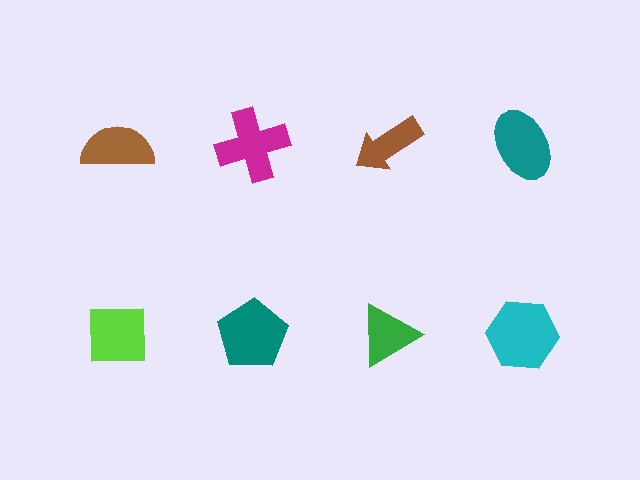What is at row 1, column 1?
A brown semicircle.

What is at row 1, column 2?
A magenta cross.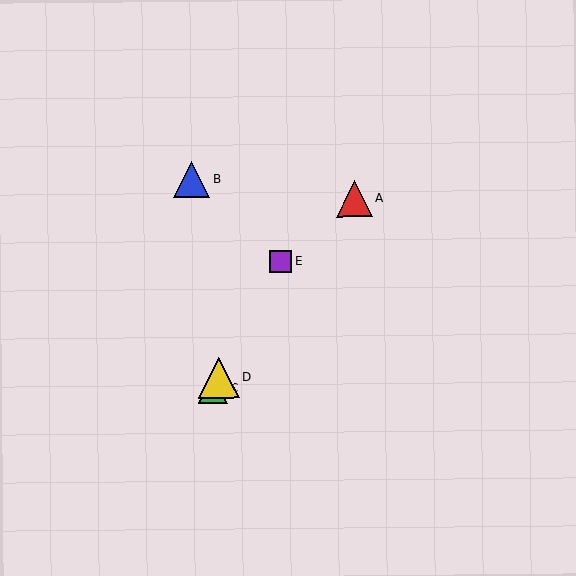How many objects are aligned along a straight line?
3 objects (C, D, E) are aligned along a straight line.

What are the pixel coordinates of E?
Object E is at (280, 261).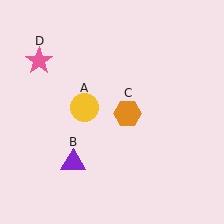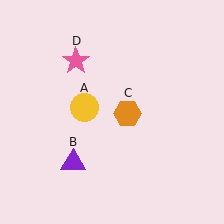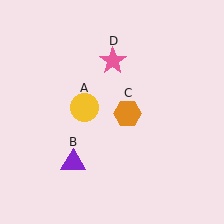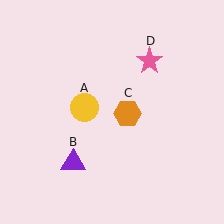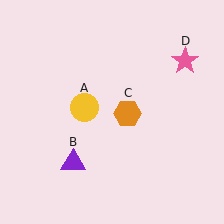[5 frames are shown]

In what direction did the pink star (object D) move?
The pink star (object D) moved right.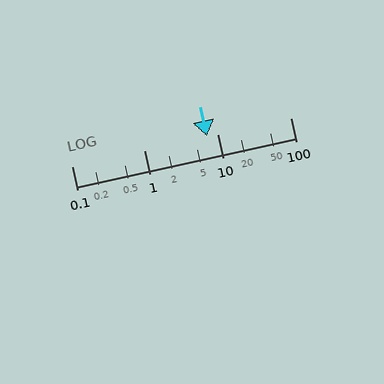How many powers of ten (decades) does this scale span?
The scale spans 3 decades, from 0.1 to 100.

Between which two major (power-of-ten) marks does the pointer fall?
The pointer is between 1 and 10.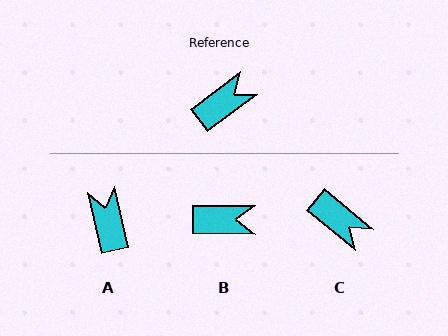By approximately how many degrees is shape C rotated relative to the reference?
Approximately 76 degrees clockwise.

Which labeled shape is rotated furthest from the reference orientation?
C, about 76 degrees away.